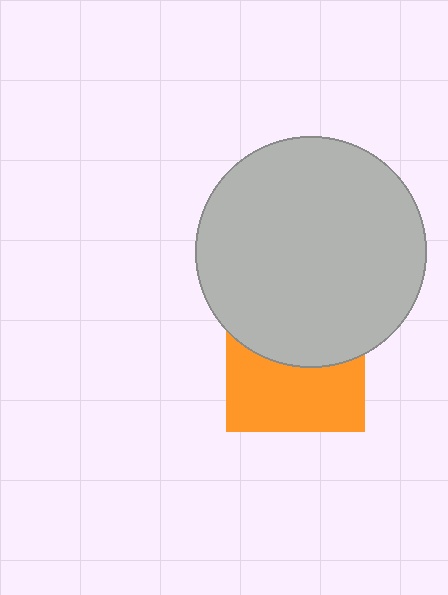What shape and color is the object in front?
The object in front is a light gray circle.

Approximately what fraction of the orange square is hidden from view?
Roughly 48% of the orange square is hidden behind the light gray circle.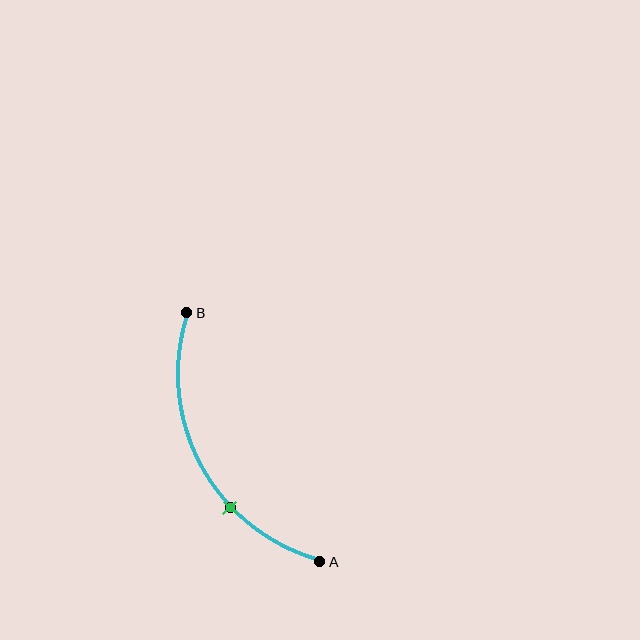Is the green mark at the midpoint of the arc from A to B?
No. The green mark lies on the arc but is closer to endpoint A. The arc midpoint would be at the point on the curve equidistant along the arc from both A and B.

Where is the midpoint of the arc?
The arc midpoint is the point on the curve farthest from the straight line joining A and B. It sits to the left of that line.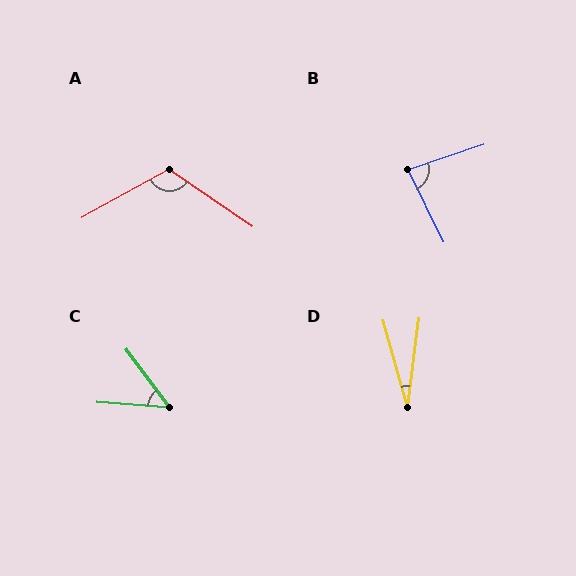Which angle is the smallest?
D, at approximately 23 degrees.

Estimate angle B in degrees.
Approximately 83 degrees.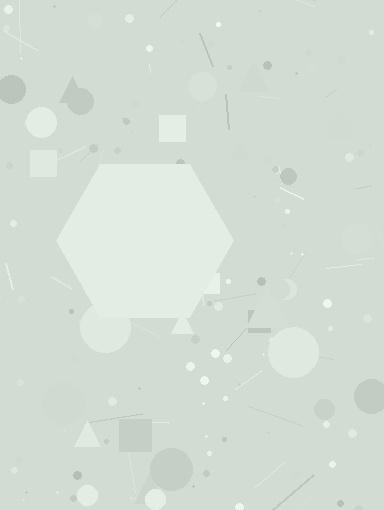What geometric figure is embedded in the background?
A hexagon is embedded in the background.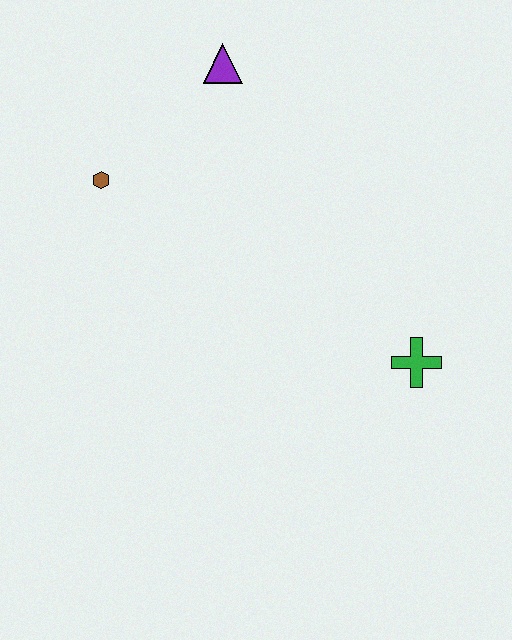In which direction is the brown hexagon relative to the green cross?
The brown hexagon is to the left of the green cross.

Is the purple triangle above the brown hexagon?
Yes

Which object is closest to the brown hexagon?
The purple triangle is closest to the brown hexagon.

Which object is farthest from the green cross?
The brown hexagon is farthest from the green cross.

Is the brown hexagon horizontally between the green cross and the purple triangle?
No